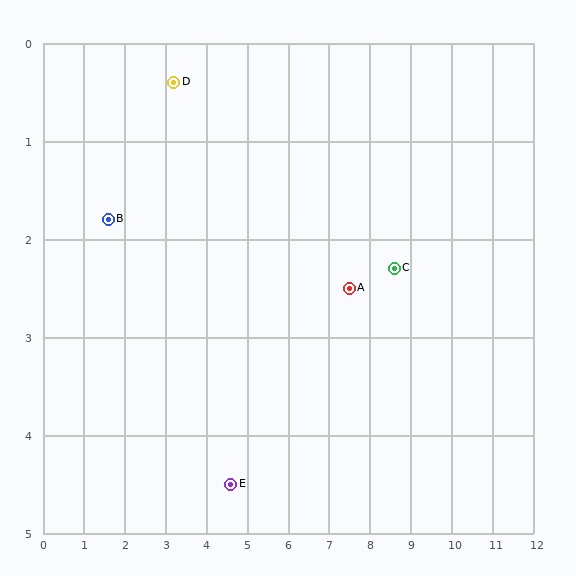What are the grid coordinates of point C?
Point C is at approximately (8.6, 2.3).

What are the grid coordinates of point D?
Point D is at approximately (3.2, 0.4).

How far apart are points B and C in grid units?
Points B and C are about 7.0 grid units apart.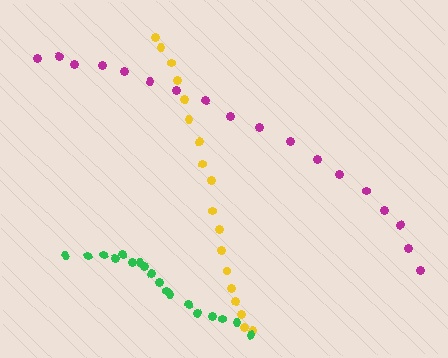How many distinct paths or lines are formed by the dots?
There are 3 distinct paths.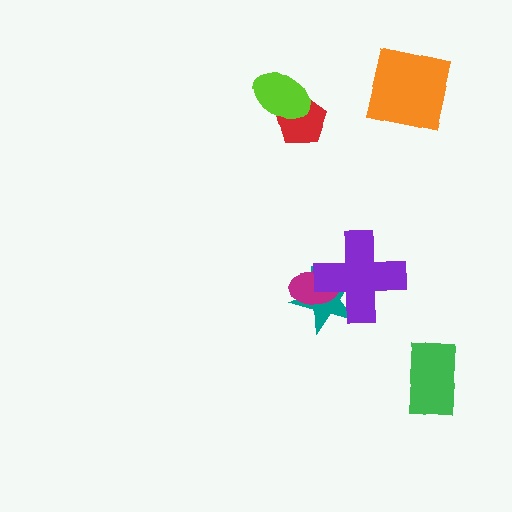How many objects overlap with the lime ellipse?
1 object overlaps with the lime ellipse.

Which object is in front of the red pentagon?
The lime ellipse is in front of the red pentagon.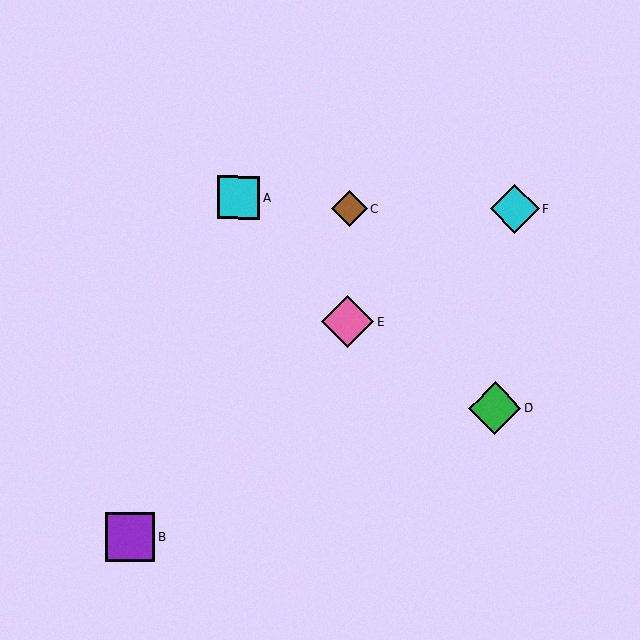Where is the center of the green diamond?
The center of the green diamond is at (495, 408).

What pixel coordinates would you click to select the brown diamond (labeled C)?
Click at (349, 209) to select the brown diamond C.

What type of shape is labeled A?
Shape A is a cyan square.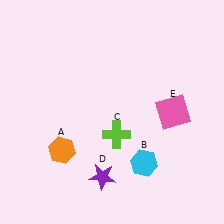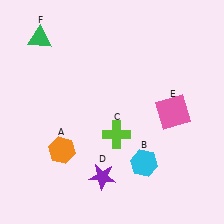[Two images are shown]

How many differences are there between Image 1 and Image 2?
There is 1 difference between the two images.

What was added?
A green triangle (F) was added in Image 2.